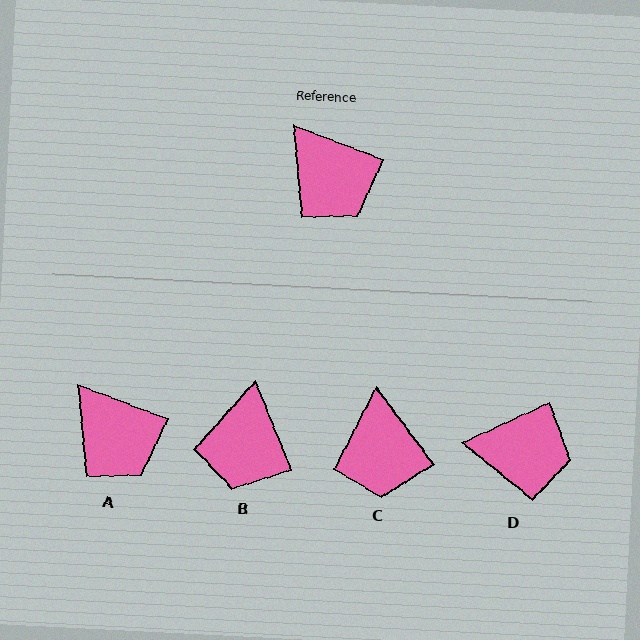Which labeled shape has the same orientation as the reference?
A.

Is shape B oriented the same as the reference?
No, it is off by about 47 degrees.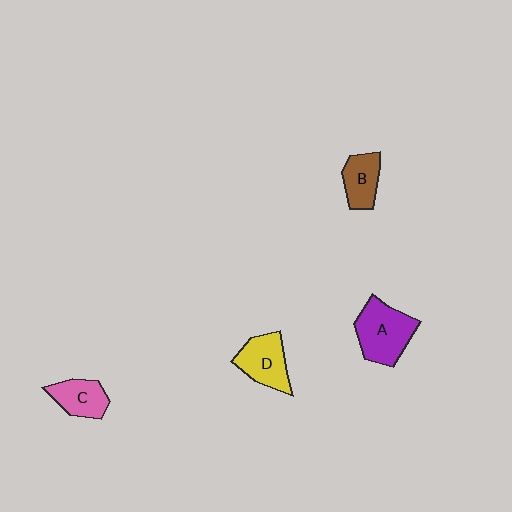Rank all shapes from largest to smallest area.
From largest to smallest: A (purple), D (yellow), C (pink), B (brown).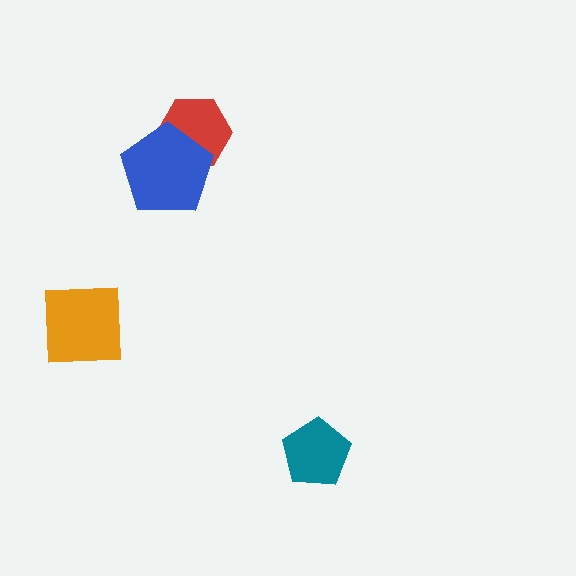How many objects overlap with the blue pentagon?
1 object overlaps with the blue pentagon.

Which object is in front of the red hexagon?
The blue pentagon is in front of the red hexagon.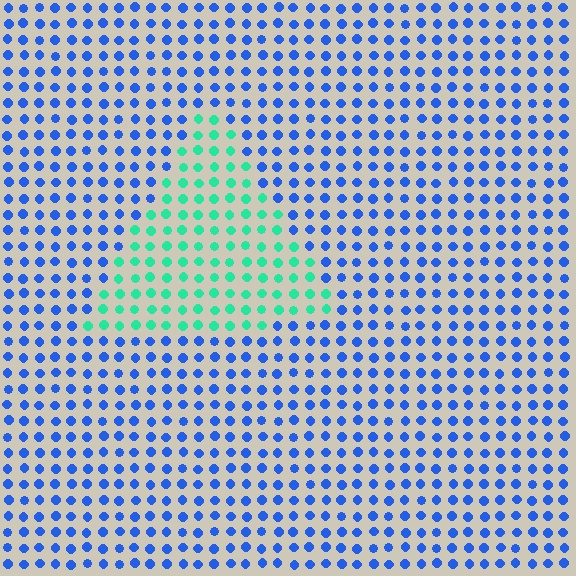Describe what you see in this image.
The image is filled with small blue elements in a uniform arrangement. A triangle-shaped region is visible where the elements are tinted to a slightly different hue, forming a subtle color boundary.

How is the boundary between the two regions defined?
The boundary is defined purely by a slight shift in hue (about 65 degrees). Spacing, size, and orientation are identical on both sides.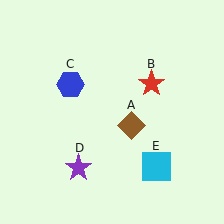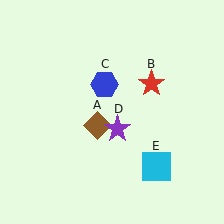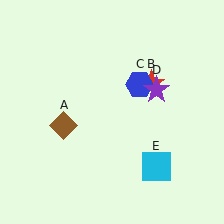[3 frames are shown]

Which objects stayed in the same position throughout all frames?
Red star (object B) and cyan square (object E) remained stationary.